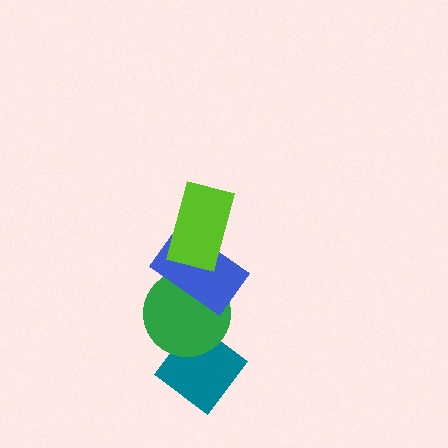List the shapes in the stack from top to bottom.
From top to bottom: the lime rectangle, the blue rectangle, the green circle, the teal diamond.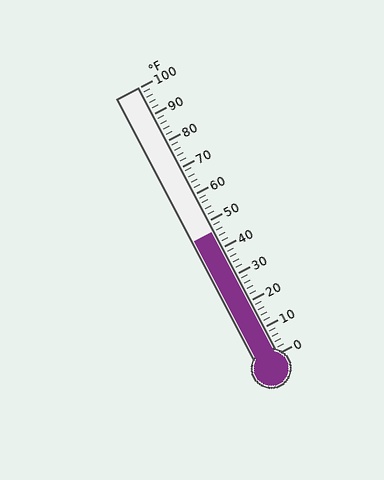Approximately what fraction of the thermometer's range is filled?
The thermometer is filled to approximately 45% of its range.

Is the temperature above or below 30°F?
The temperature is above 30°F.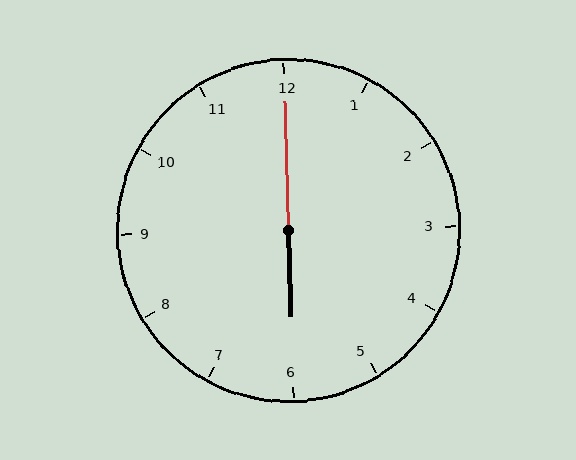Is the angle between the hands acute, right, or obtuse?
It is obtuse.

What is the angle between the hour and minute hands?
Approximately 180 degrees.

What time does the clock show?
6:00.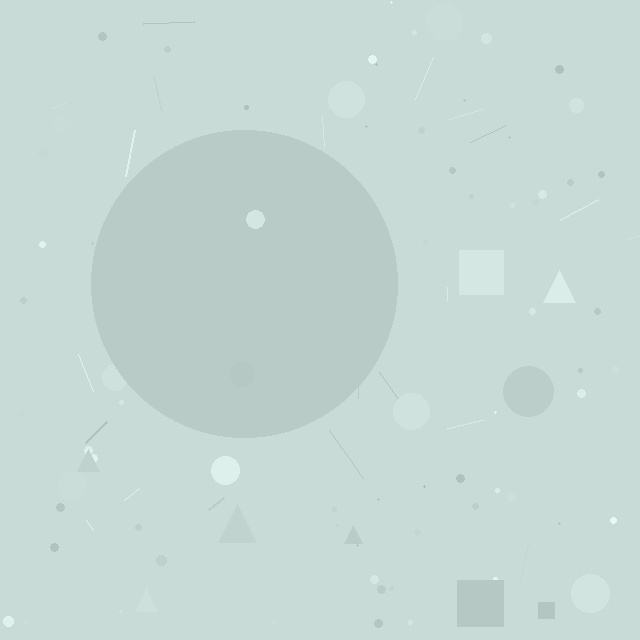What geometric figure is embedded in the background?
A circle is embedded in the background.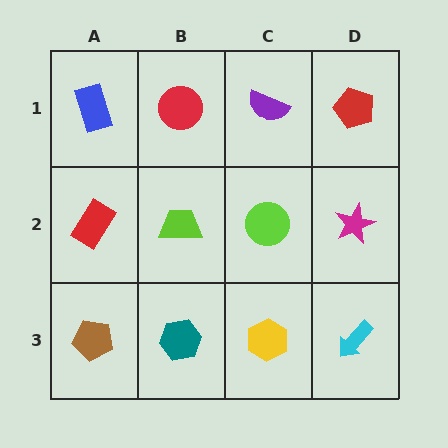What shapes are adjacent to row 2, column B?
A red circle (row 1, column B), a teal hexagon (row 3, column B), a red rectangle (row 2, column A), a lime circle (row 2, column C).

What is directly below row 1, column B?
A lime trapezoid.